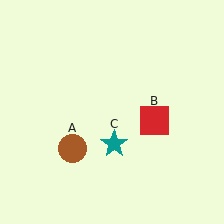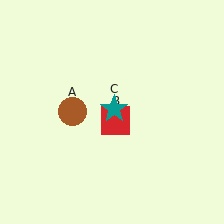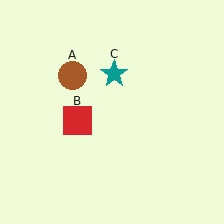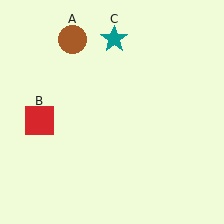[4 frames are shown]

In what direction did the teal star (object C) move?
The teal star (object C) moved up.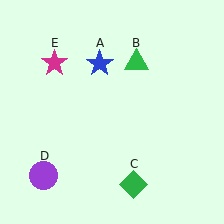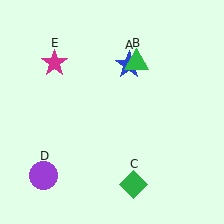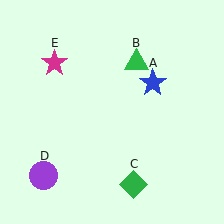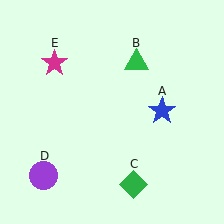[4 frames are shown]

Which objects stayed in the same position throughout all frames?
Green triangle (object B) and green diamond (object C) and purple circle (object D) and magenta star (object E) remained stationary.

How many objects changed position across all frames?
1 object changed position: blue star (object A).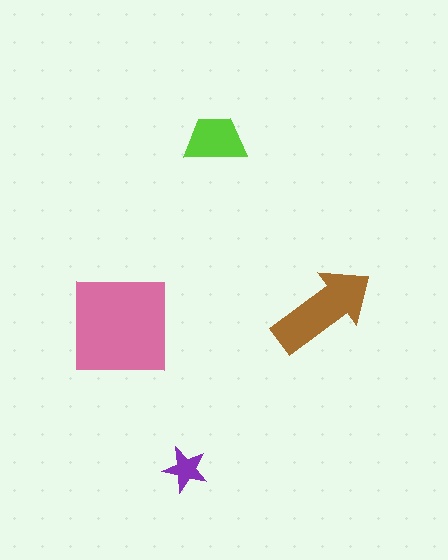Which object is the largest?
The pink square.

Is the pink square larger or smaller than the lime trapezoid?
Larger.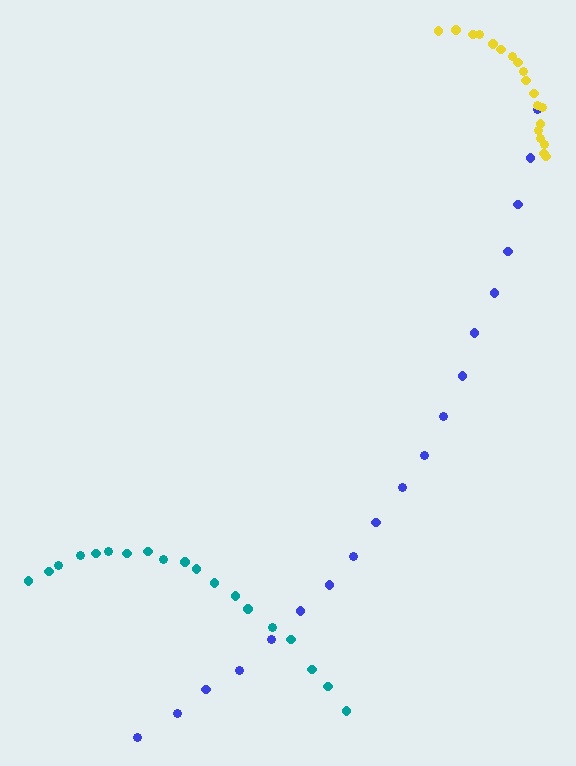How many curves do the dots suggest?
There are 3 distinct paths.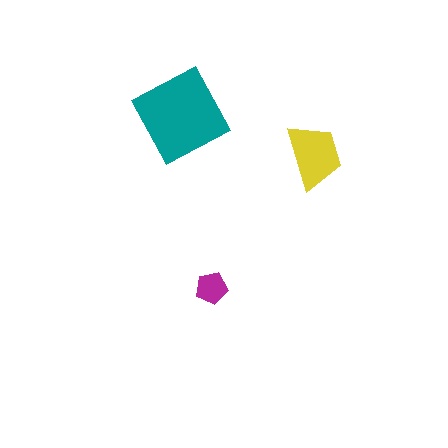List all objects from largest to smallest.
The teal square, the yellow trapezoid, the magenta pentagon.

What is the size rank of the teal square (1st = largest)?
1st.